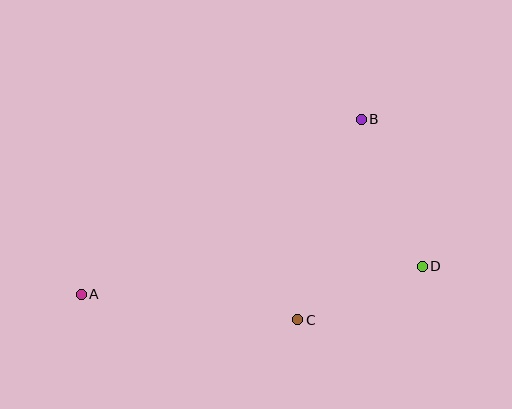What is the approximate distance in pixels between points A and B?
The distance between A and B is approximately 330 pixels.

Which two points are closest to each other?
Points C and D are closest to each other.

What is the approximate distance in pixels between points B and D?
The distance between B and D is approximately 160 pixels.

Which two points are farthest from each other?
Points A and D are farthest from each other.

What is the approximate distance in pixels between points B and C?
The distance between B and C is approximately 210 pixels.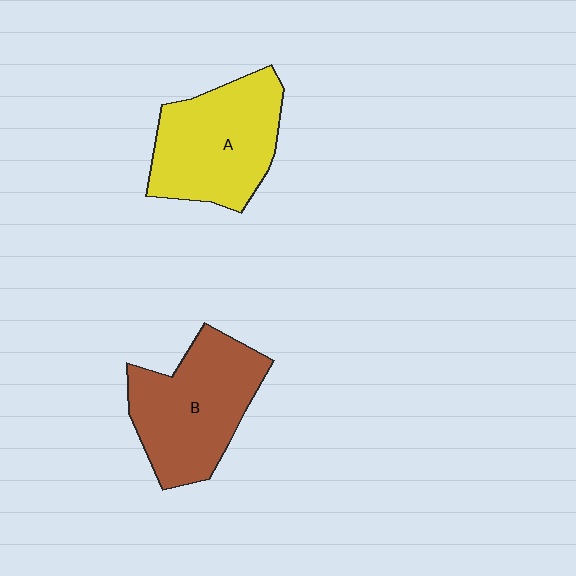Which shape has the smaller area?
Shape A (yellow).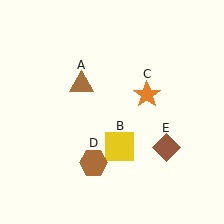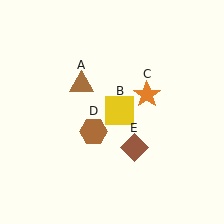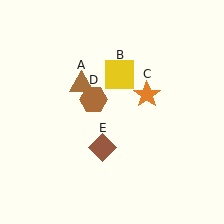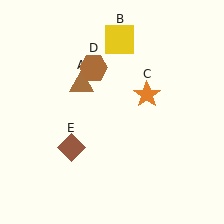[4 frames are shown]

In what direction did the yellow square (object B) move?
The yellow square (object B) moved up.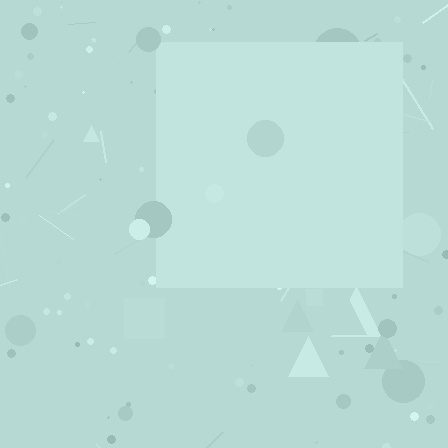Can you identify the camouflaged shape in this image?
The camouflaged shape is a square.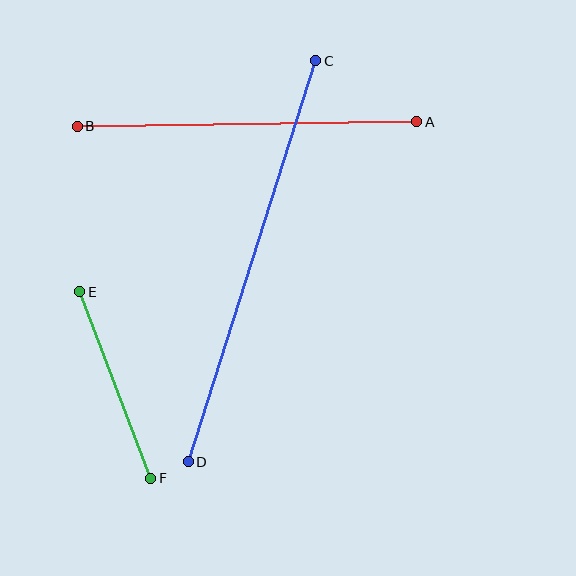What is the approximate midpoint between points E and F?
The midpoint is at approximately (115, 385) pixels.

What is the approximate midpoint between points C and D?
The midpoint is at approximately (252, 261) pixels.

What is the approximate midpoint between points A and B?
The midpoint is at approximately (247, 124) pixels.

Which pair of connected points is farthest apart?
Points C and D are farthest apart.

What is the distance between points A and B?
The distance is approximately 339 pixels.